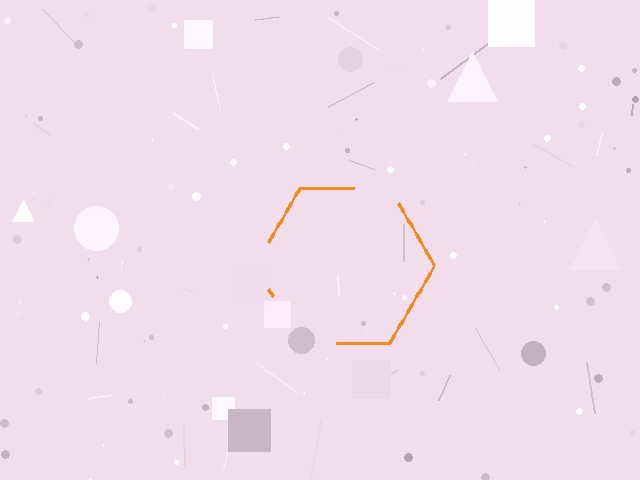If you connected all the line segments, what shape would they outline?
They would outline a hexagon.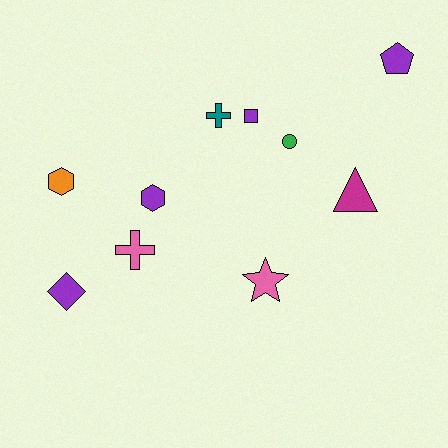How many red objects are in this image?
There are no red objects.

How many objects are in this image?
There are 10 objects.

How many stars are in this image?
There is 1 star.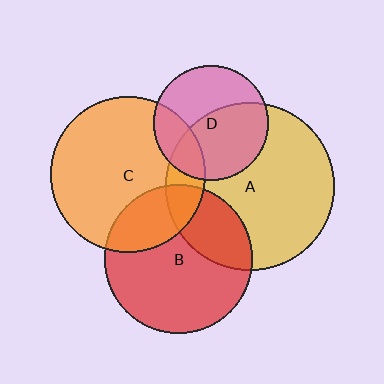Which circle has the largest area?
Circle A (yellow).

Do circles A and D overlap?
Yes.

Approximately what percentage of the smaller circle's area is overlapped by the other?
Approximately 55%.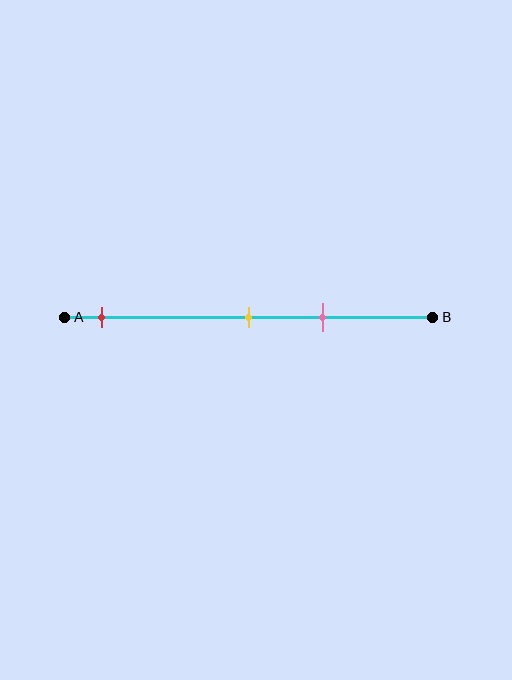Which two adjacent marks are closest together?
The yellow and pink marks are the closest adjacent pair.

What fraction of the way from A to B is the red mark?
The red mark is approximately 10% (0.1) of the way from A to B.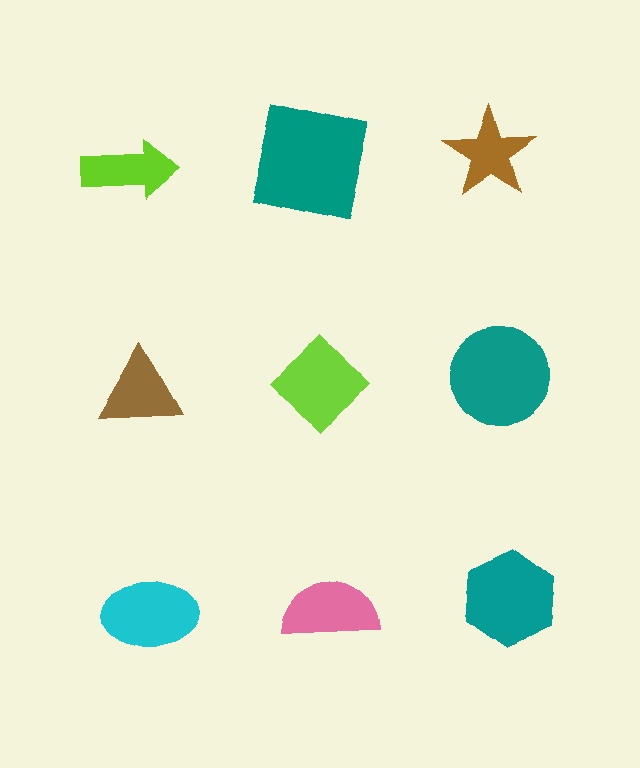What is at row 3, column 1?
A cyan ellipse.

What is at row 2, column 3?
A teal circle.